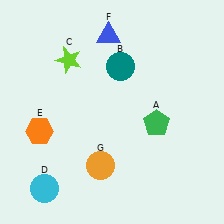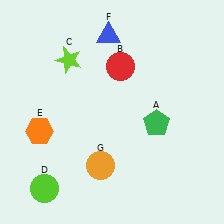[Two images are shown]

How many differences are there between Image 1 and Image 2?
There are 2 differences between the two images.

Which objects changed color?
B changed from teal to red. D changed from cyan to lime.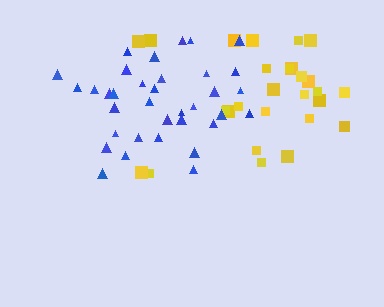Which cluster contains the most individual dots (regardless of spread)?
Blue (35).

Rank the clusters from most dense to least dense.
blue, yellow.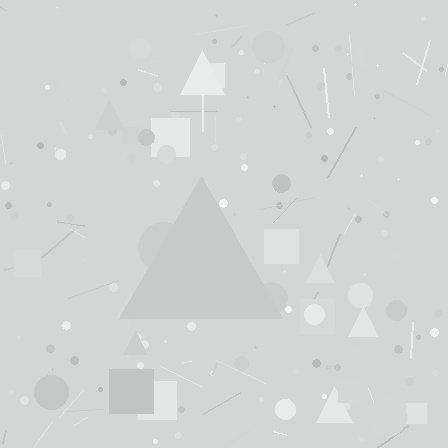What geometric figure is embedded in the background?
A triangle is embedded in the background.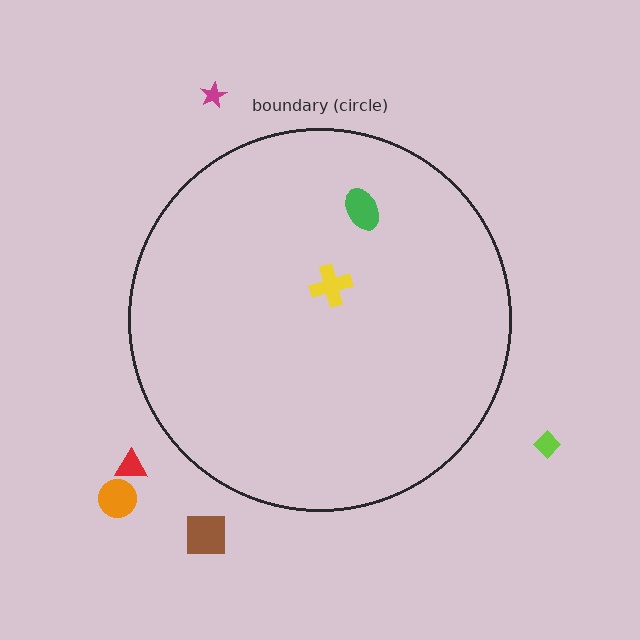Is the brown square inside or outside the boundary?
Outside.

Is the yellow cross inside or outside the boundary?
Inside.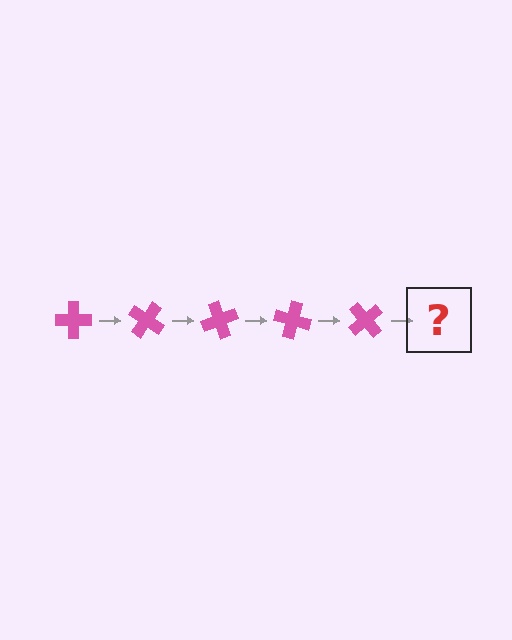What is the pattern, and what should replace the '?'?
The pattern is that the cross rotates 35 degrees each step. The '?' should be a pink cross rotated 175 degrees.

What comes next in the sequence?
The next element should be a pink cross rotated 175 degrees.